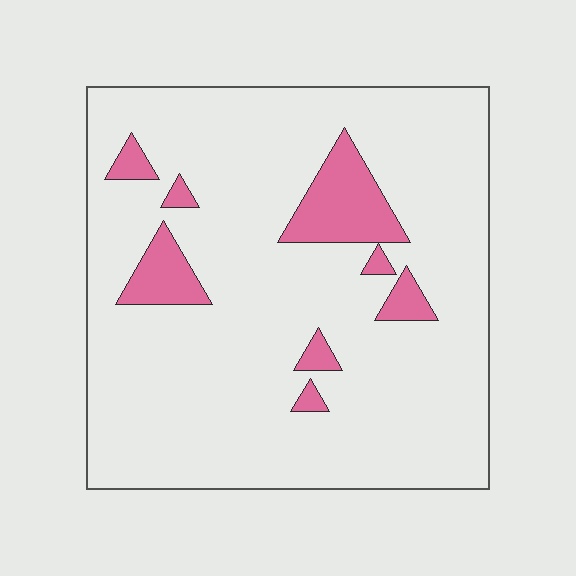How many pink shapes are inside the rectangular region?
8.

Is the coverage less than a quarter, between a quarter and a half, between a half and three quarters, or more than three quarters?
Less than a quarter.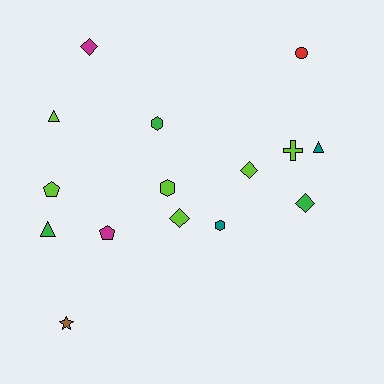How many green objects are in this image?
There are 3 green objects.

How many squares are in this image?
There are no squares.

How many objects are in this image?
There are 15 objects.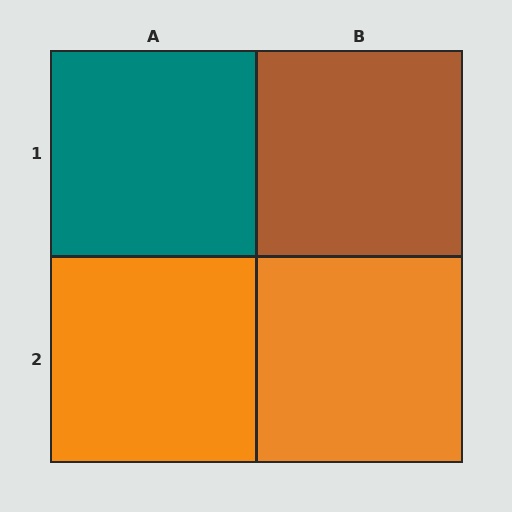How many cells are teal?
1 cell is teal.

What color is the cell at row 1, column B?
Brown.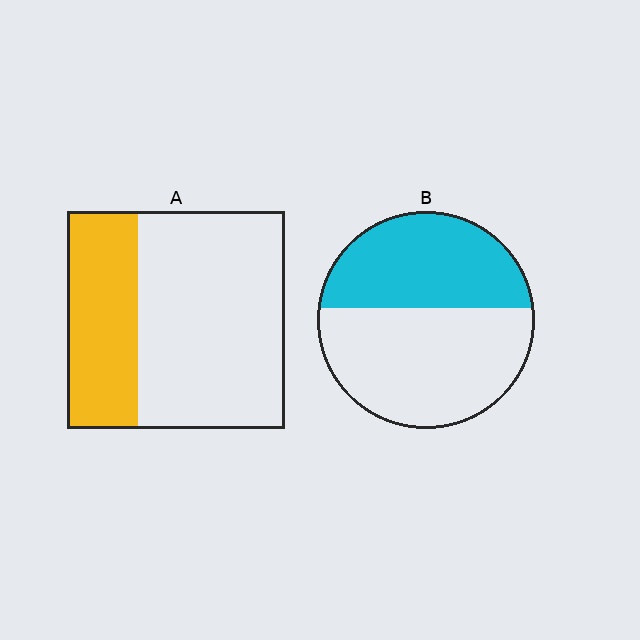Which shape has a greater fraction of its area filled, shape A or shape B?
Shape B.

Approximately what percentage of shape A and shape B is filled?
A is approximately 35% and B is approximately 45%.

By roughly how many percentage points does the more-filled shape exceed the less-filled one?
By roughly 10 percentage points (B over A).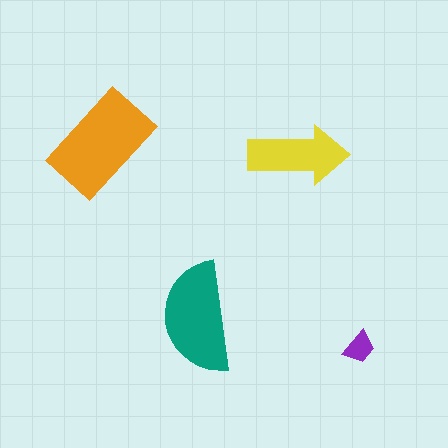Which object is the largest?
The orange rectangle.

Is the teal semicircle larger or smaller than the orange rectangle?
Smaller.